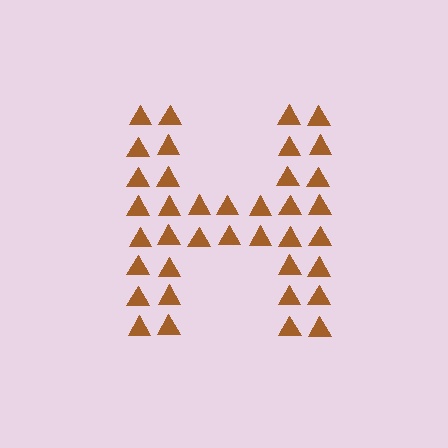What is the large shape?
The large shape is the letter H.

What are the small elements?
The small elements are triangles.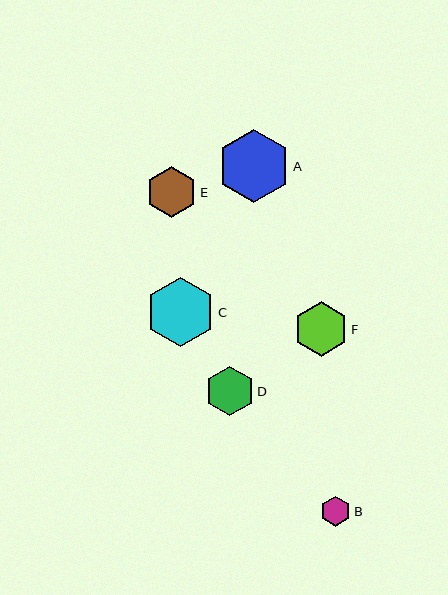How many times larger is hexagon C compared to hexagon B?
Hexagon C is approximately 2.3 times the size of hexagon B.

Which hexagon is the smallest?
Hexagon B is the smallest with a size of approximately 30 pixels.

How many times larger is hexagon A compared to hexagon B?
Hexagon A is approximately 2.4 times the size of hexagon B.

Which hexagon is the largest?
Hexagon A is the largest with a size of approximately 73 pixels.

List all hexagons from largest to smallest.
From largest to smallest: A, C, F, E, D, B.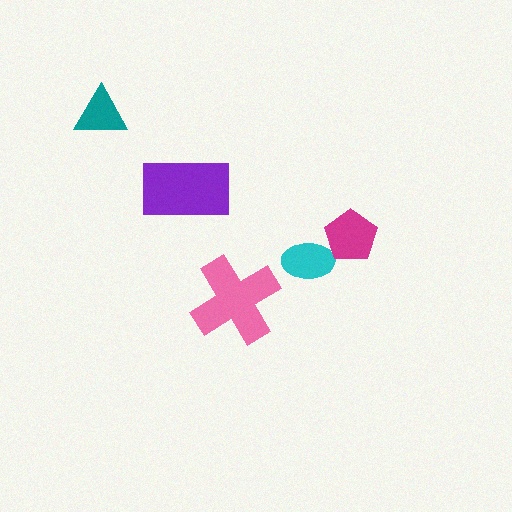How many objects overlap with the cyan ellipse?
1 object overlaps with the cyan ellipse.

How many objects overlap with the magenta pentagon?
1 object overlaps with the magenta pentagon.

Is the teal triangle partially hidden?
No, no other shape covers it.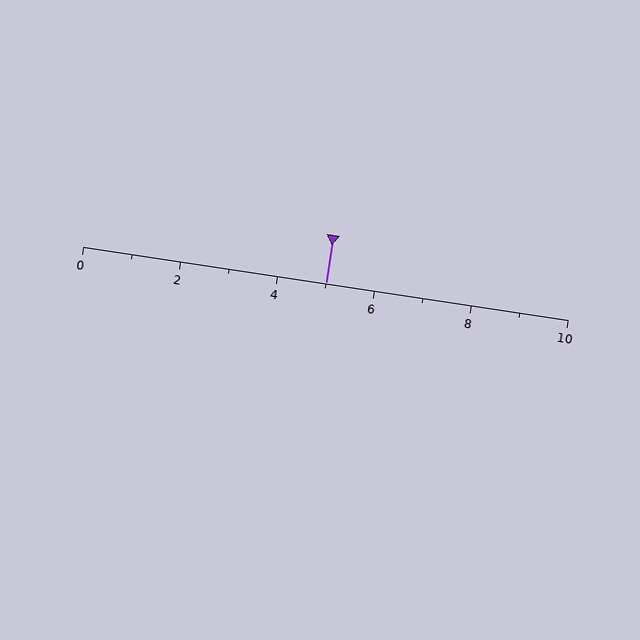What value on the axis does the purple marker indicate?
The marker indicates approximately 5.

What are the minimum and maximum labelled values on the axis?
The axis runs from 0 to 10.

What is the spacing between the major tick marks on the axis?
The major ticks are spaced 2 apart.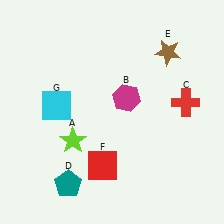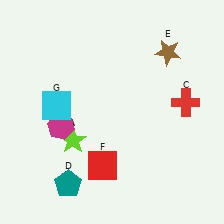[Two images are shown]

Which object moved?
The magenta hexagon (B) moved left.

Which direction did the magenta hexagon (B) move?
The magenta hexagon (B) moved left.